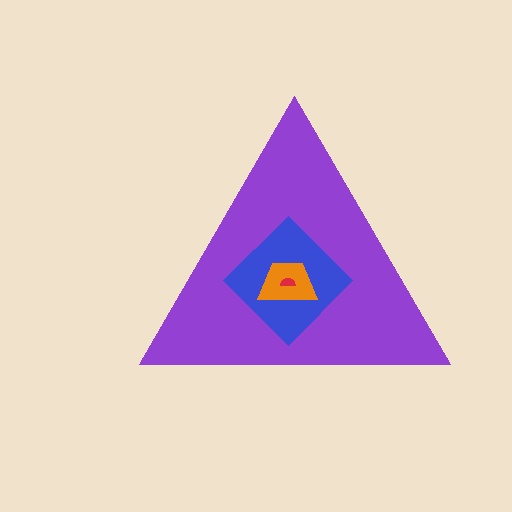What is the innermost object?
The red semicircle.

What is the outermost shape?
The purple triangle.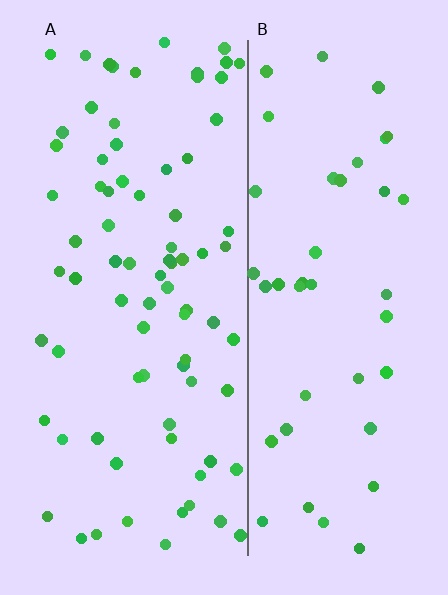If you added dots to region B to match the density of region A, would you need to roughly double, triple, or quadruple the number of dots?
Approximately double.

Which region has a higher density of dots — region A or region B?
A (the left).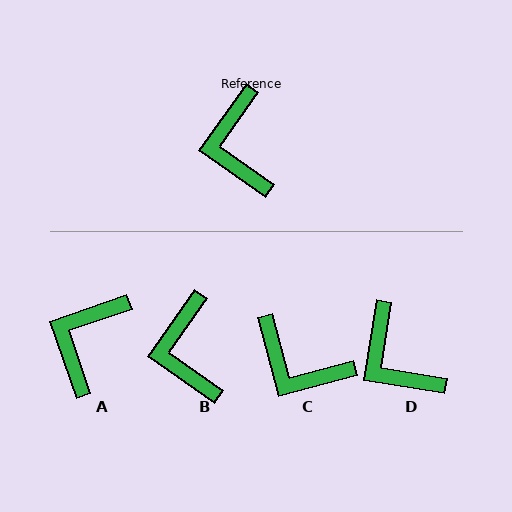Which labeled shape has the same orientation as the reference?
B.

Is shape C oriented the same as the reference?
No, it is off by about 50 degrees.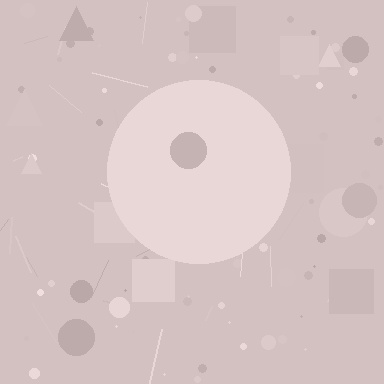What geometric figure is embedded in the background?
A circle is embedded in the background.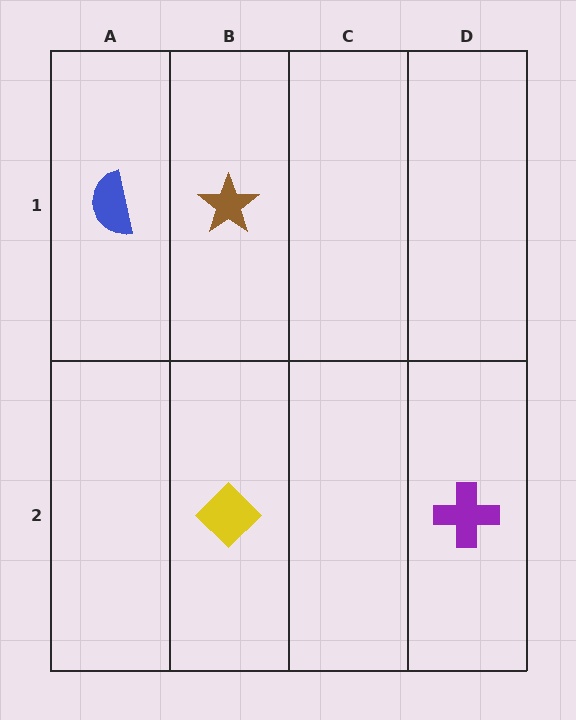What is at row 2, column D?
A purple cross.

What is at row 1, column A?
A blue semicircle.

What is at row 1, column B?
A brown star.